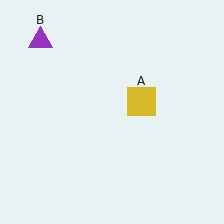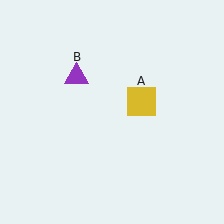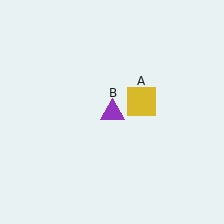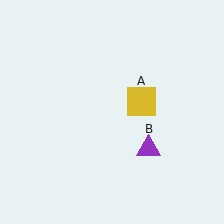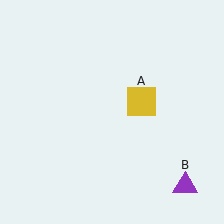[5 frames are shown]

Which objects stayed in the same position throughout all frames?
Yellow square (object A) remained stationary.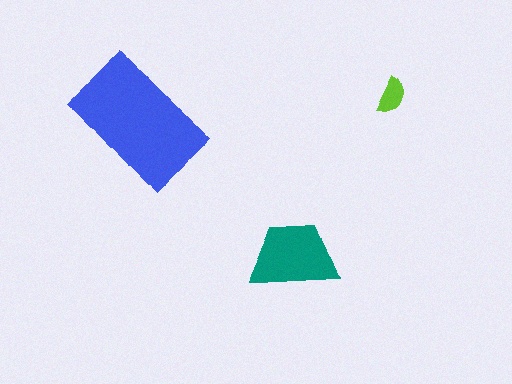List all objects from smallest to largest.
The lime semicircle, the teal trapezoid, the blue rectangle.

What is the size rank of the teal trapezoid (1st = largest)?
2nd.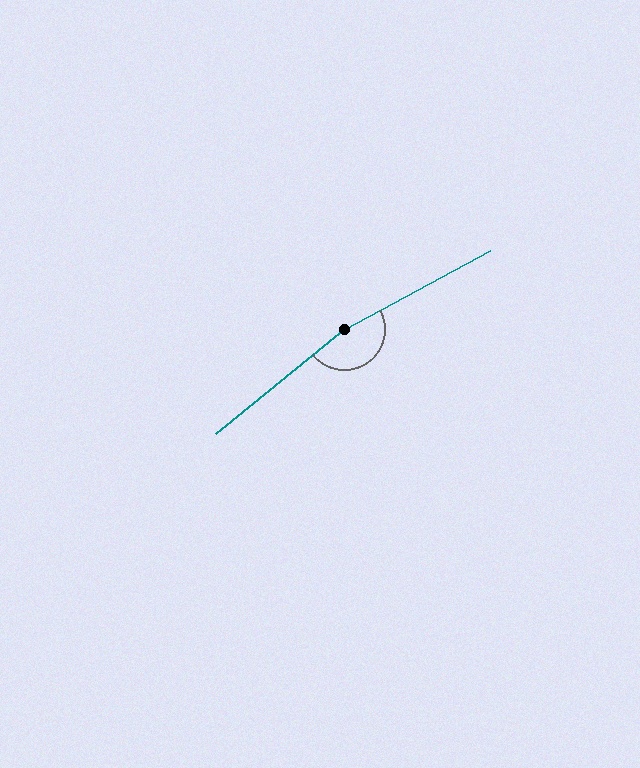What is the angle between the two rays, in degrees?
Approximately 169 degrees.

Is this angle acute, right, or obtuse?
It is obtuse.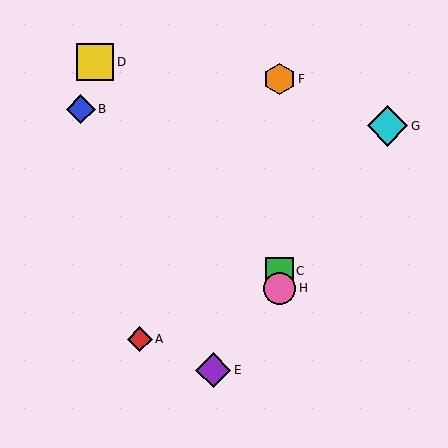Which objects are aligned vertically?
Objects C, F, H are aligned vertically.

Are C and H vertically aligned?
Yes, both are at x≈280.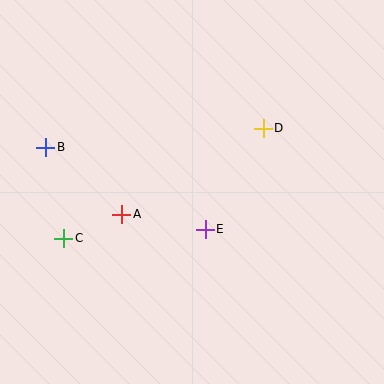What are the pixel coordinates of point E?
Point E is at (205, 229).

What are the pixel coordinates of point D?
Point D is at (263, 128).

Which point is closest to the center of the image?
Point E at (205, 229) is closest to the center.